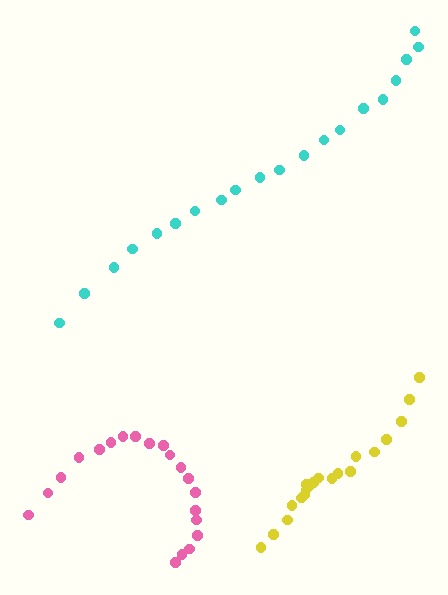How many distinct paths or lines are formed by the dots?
There are 3 distinct paths.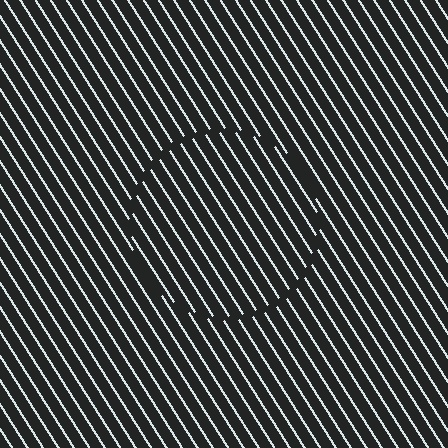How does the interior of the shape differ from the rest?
The interior of the shape contains the same grating, shifted by half a period — the contour is defined by the phase discontinuity where line-ends from the inner and outer gratings abut.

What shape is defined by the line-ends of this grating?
An illusory circle. The interior of the shape contains the same grating, shifted by half a period — the contour is defined by the phase discontinuity where line-ends from the inner and outer gratings abut.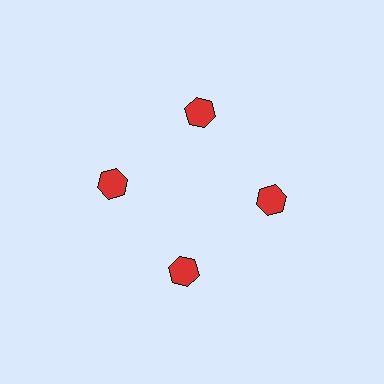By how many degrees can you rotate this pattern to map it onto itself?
The pattern maps onto itself every 90 degrees of rotation.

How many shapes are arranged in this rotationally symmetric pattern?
There are 4 shapes, arranged in 4 groups of 1.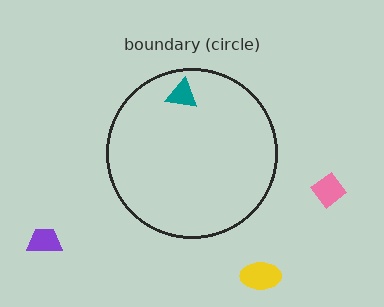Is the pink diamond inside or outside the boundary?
Outside.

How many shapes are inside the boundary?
1 inside, 3 outside.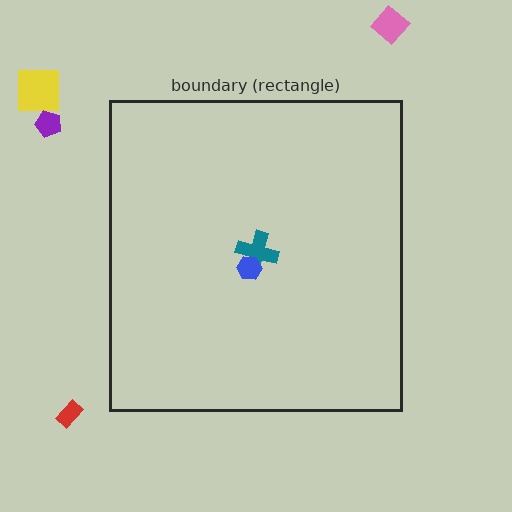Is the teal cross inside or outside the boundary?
Inside.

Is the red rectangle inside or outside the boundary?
Outside.